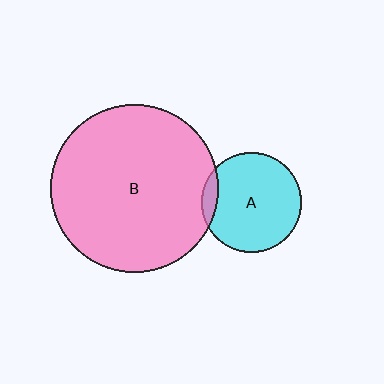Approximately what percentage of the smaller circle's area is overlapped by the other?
Approximately 10%.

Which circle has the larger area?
Circle B (pink).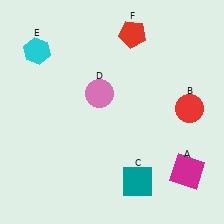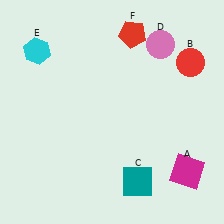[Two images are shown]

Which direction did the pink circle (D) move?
The pink circle (D) moved right.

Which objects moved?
The objects that moved are: the red circle (B), the pink circle (D).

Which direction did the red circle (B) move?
The red circle (B) moved up.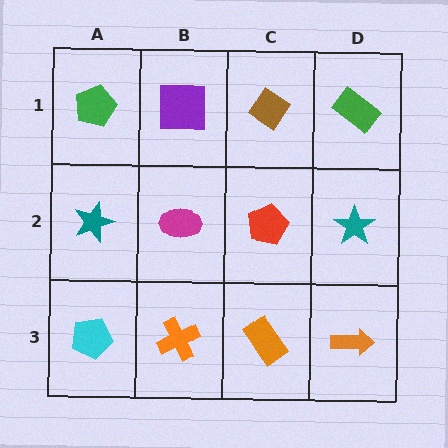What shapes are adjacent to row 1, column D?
A teal star (row 2, column D), a brown diamond (row 1, column C).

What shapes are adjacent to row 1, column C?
A red pentagon (row 2, column C), a purple square (row 1, column B), a green rectangle (row 1, column D).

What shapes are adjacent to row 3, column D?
A teal star (row 2, column D), an orange rectangle (row 3, column C).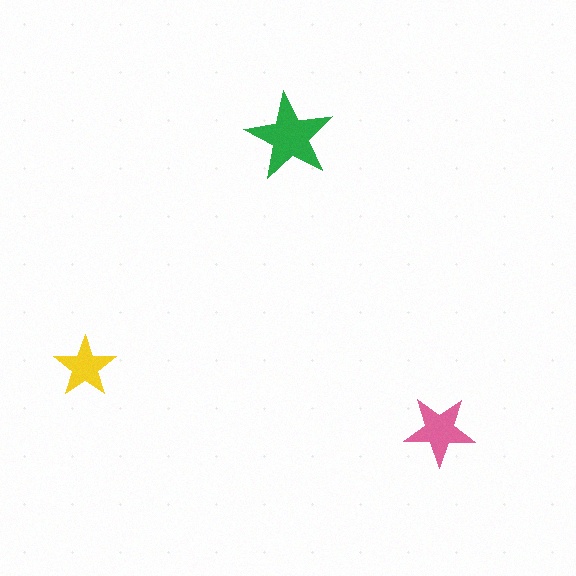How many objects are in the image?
There are 3 objects in the image.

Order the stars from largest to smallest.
the green one, the pink one, the yellow one.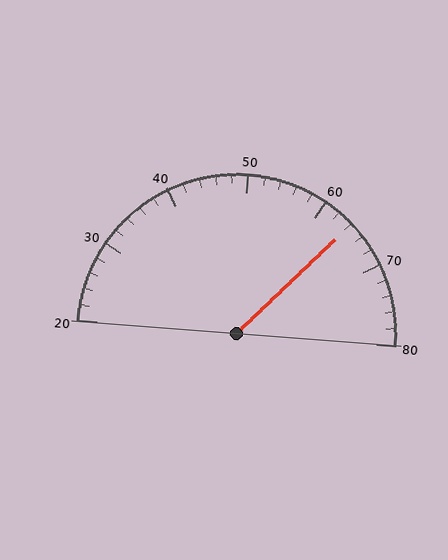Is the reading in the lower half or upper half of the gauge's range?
The reading is in the upper half of the range (20 to 80).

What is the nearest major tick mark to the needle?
The nearest major tick mark is 60.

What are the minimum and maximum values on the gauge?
The gauge ranges from 20 to 80.